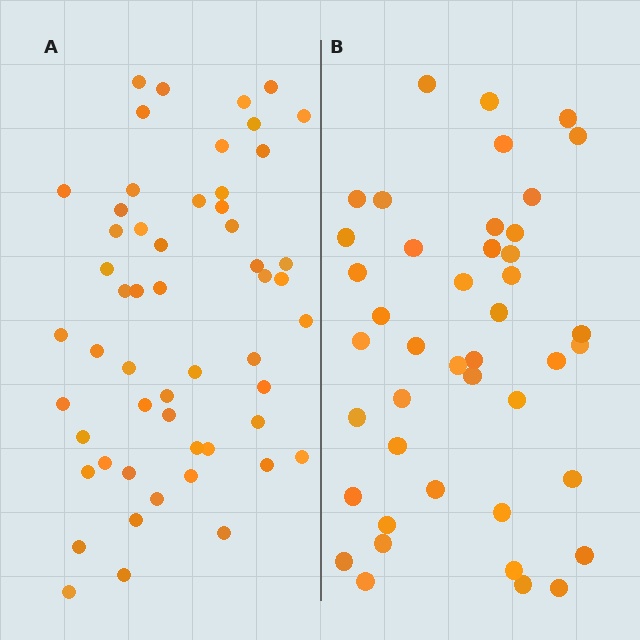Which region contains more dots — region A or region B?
Region A (the left region) has more dots.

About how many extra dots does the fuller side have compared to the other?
Region A has roughly 12 or so more dots than region B.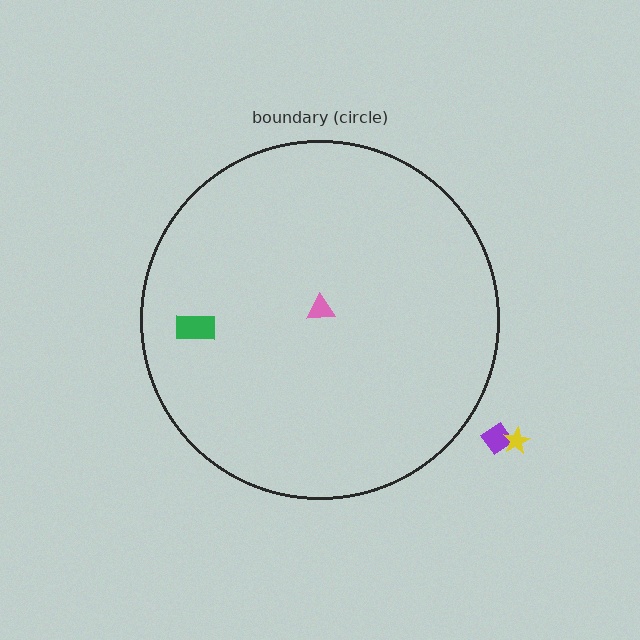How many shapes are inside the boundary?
2 inside, 2 outside.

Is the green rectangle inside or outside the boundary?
Inside.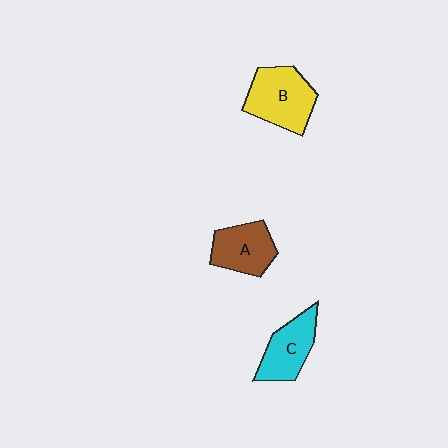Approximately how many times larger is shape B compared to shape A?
Approximately 1.3 times.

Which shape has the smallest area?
Shape A (brown).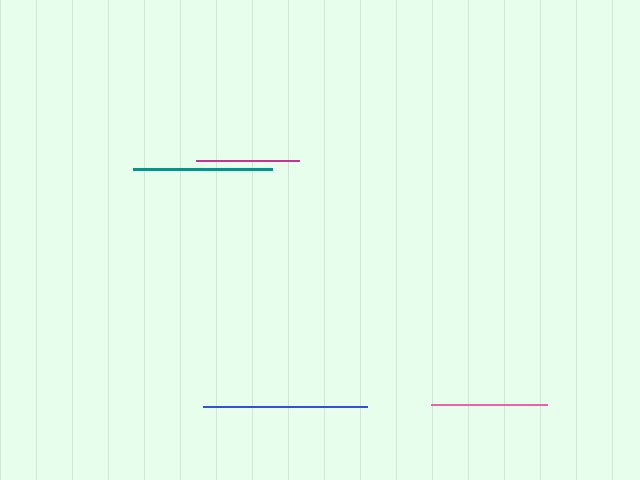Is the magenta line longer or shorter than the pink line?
The pink line is longer than the magenta line.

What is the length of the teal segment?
The teal segment is approximately 139 pixels long.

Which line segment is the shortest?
The magenta line is the shortest at approximately 103 pixels.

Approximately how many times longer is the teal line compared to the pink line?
The teal line is approximately 1.2 times the length of the pink line.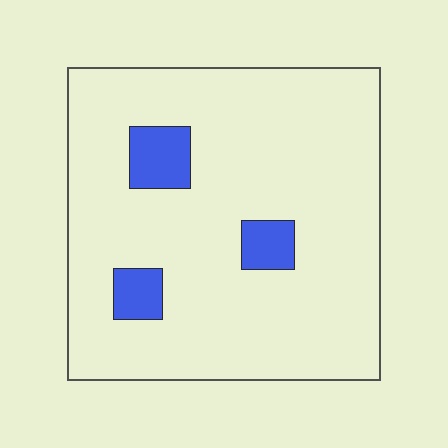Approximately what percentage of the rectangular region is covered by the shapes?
Approximately 10%.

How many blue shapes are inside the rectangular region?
3.